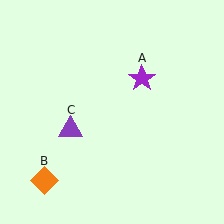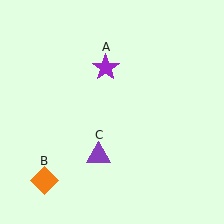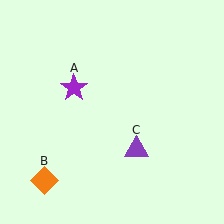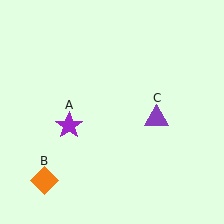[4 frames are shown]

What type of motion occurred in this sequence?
The purple star (object A), purple triangle (object C) rotated counterclockwise around the center of the scene.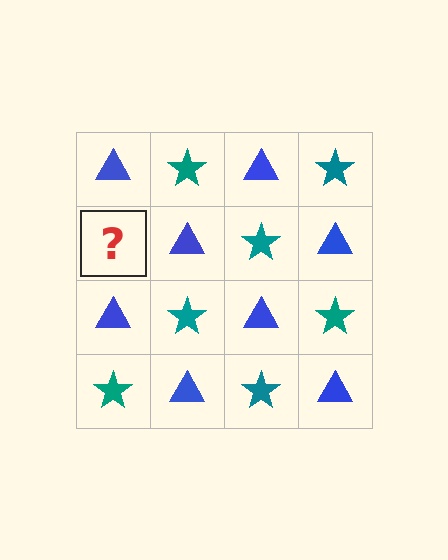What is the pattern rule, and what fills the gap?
The rule is that it alternates blue triangle and teal star in a checkerboard pattern. The gap should be filled with a teal star.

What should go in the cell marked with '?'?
The missing cell should contain a teal star.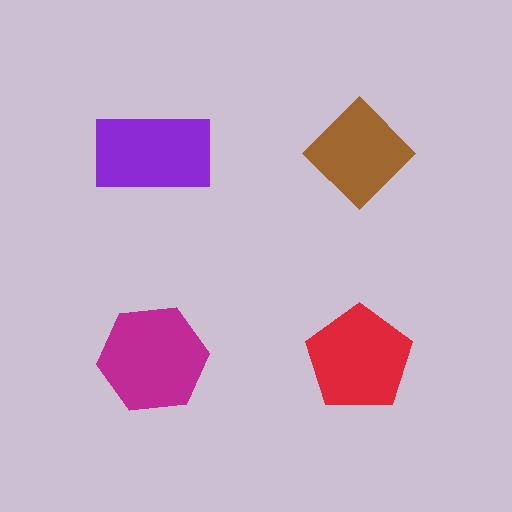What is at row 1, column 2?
A brown diamond.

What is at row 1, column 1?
A purple rectangle.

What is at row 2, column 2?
A red pentagon.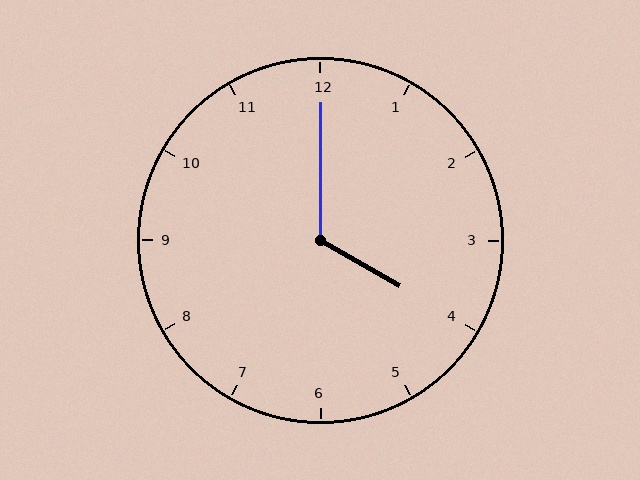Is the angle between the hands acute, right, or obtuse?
It is obtuse.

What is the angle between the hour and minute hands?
Approximately 120 degrees.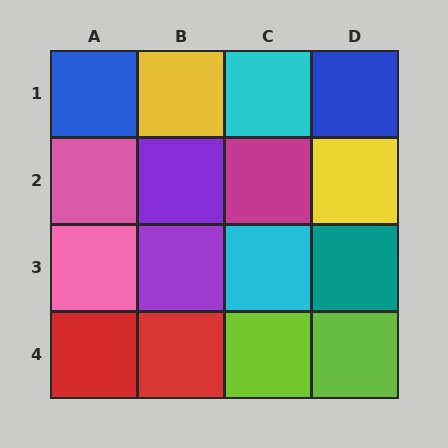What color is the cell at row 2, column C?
Magenta.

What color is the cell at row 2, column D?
Yellow.